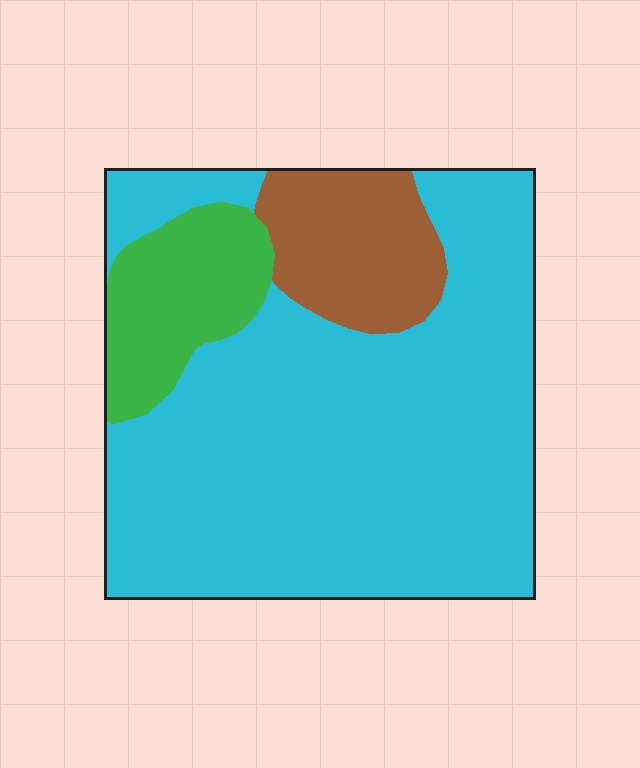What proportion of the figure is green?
Green covers roughly 15% of the figure.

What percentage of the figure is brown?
Brown covers around 15% of the figure.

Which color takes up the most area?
Cyan, at roughly 75%.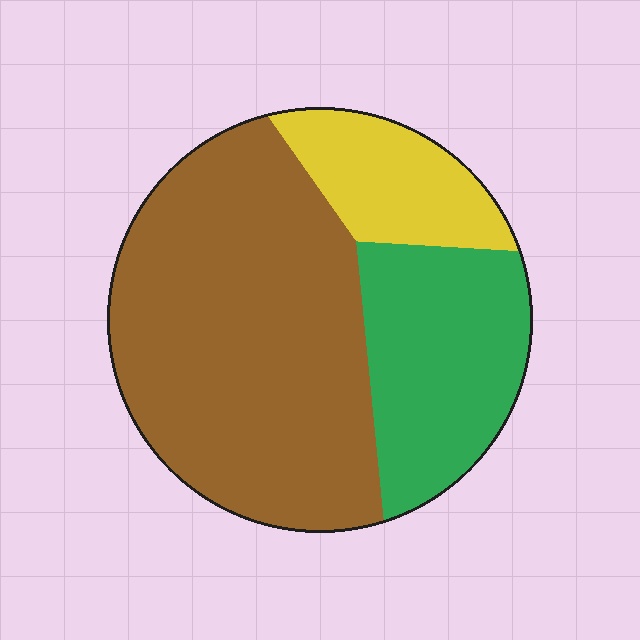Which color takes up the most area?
Brown, at roughly 60%.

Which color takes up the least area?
Yellow, at roughly 15%.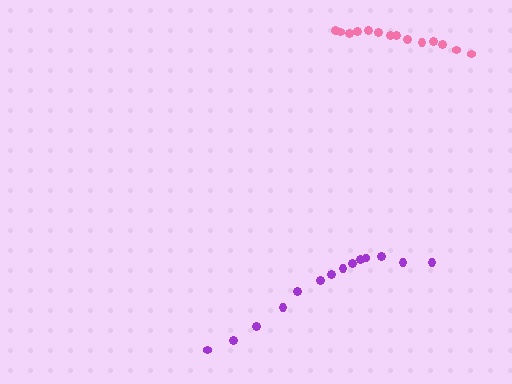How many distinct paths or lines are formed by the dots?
There are 2 distinct paths.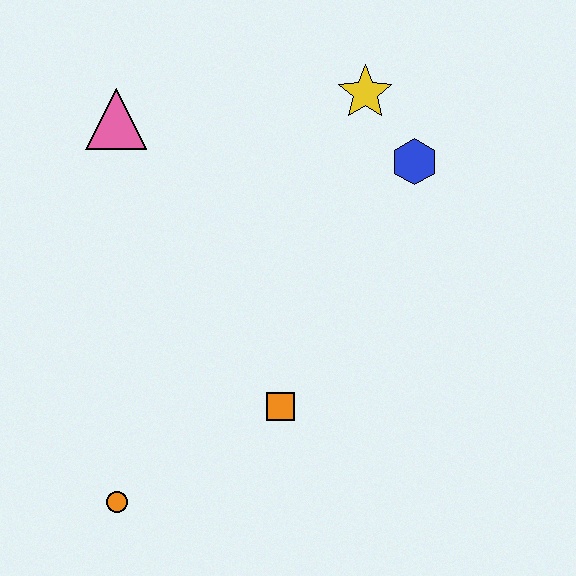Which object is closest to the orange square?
The orange circle is closest to the orange square.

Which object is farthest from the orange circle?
The yellow star is farthest from the orange circle.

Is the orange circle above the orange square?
No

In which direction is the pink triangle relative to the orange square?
The pink triangle is above the orange square.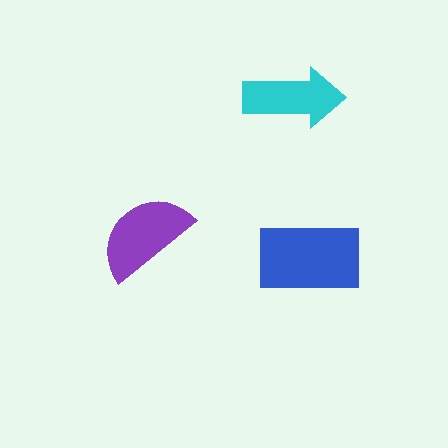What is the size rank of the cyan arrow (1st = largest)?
3rd.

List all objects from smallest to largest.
The cyan arrow, the purple semicircle, the blue rectangle.